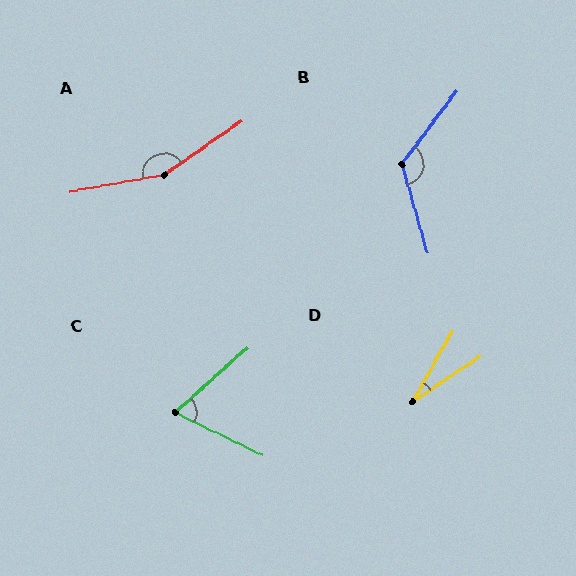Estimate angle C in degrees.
Approximately 68 degrees.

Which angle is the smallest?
D, at approximately 27 degrees.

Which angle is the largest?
A, at approximately 155 degrees.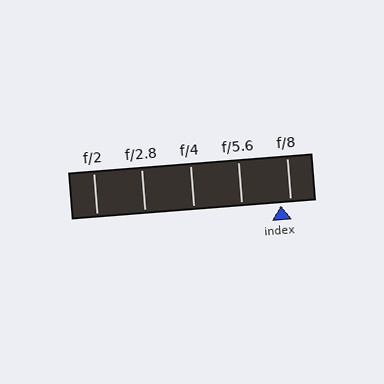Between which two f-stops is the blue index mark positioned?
The index mark is between f/5.6 and f/8.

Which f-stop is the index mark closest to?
The index mark is closest to f/8.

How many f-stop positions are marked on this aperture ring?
There are 5 f-stop positions marked.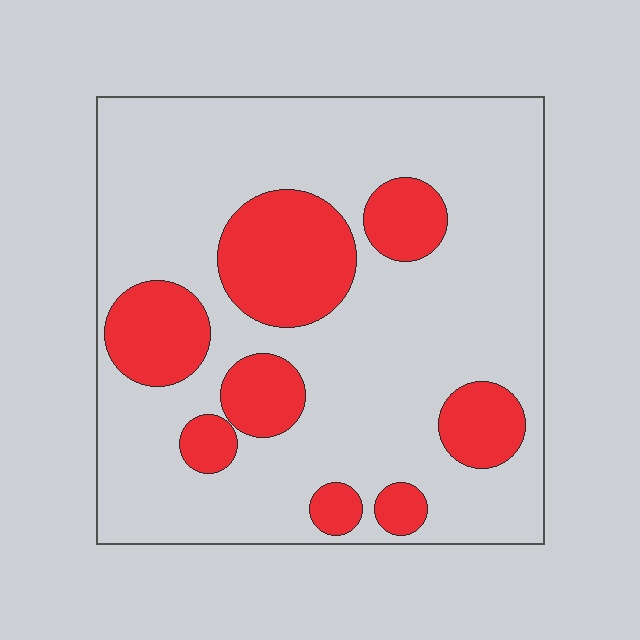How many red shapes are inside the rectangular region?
8.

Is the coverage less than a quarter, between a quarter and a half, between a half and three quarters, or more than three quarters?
Less than a quarter.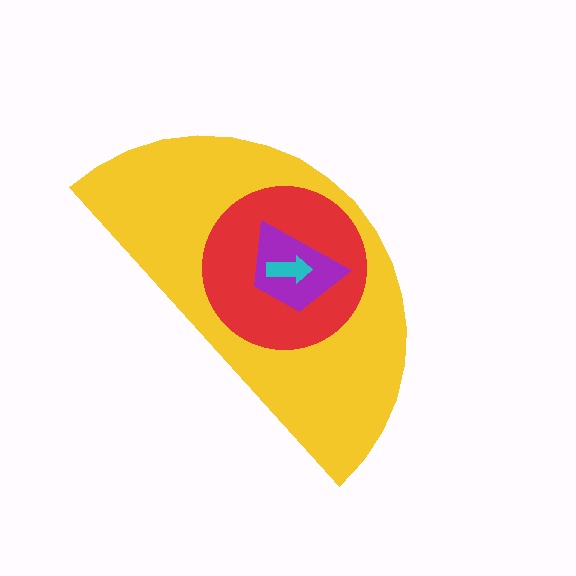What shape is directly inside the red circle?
The purple trapezoid.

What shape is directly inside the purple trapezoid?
The cyan arrow.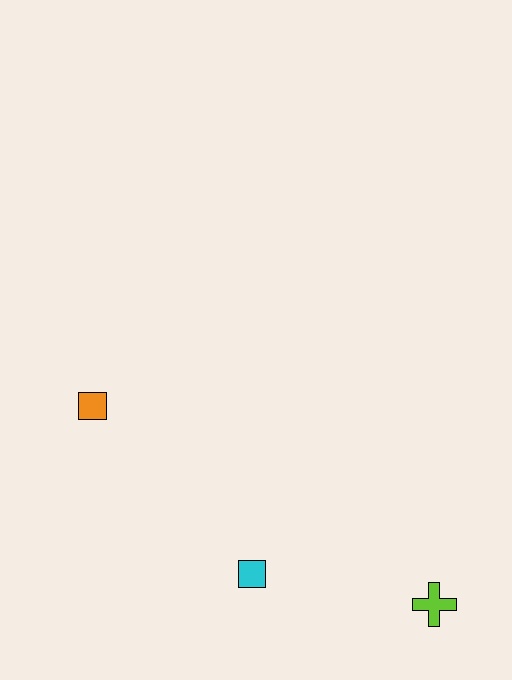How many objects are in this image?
There are 3 objects.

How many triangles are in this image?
There are no triangles.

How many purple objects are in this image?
There are no purple objects.